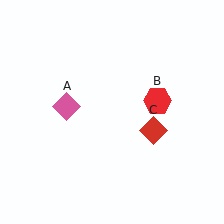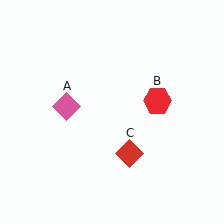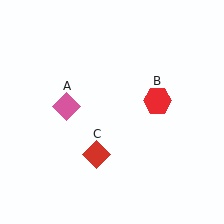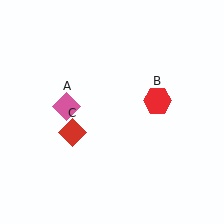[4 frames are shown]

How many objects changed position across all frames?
1 object changed position: red diamond (object C).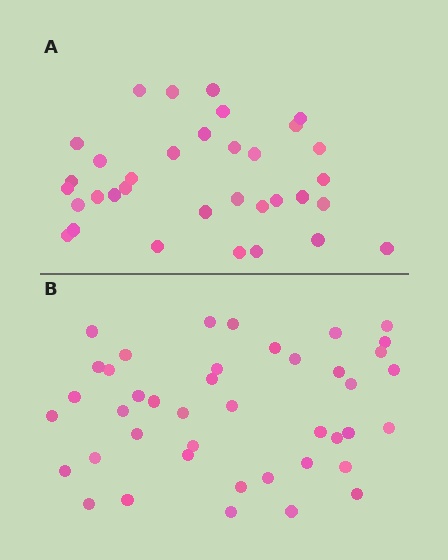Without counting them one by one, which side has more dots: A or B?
Region B (the bottom region) has more dots.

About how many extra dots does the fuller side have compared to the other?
Region B has roughly 8 or so more dots than region A.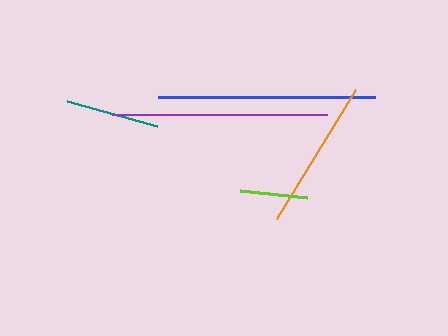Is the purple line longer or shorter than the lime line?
The purple line is longer than the lime line.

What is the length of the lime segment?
The lime segment is approximately 68 pixels long.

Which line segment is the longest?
The blue line is the longest at approximately 216 pixels.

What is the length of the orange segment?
The orange segment is approximately 152 pixels long.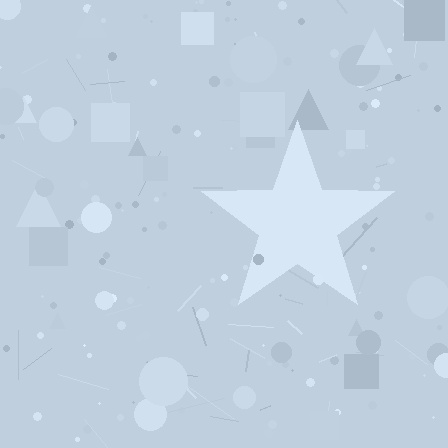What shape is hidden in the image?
A star is hidden in the image.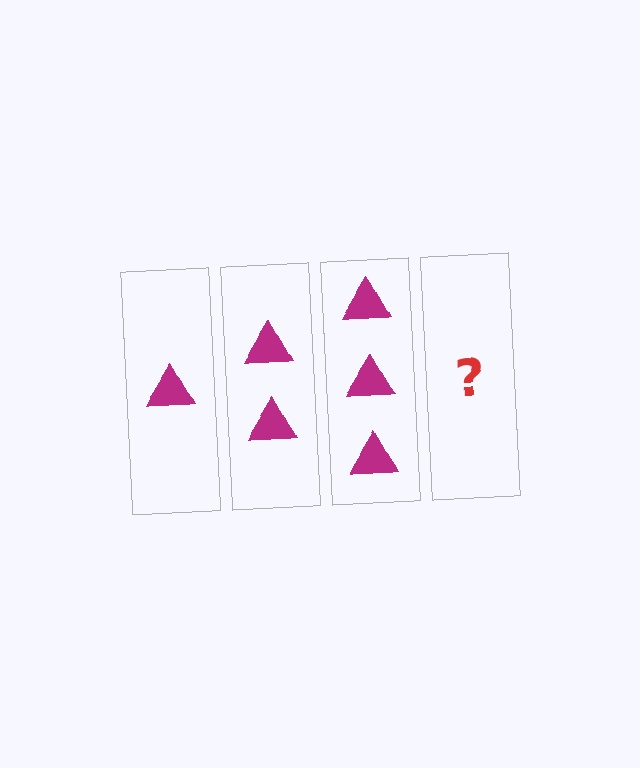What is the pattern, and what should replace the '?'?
The pattern is that each step adds one more triangle. The '?' should be 4 triangles.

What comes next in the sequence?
The next element should be 4 triangles.